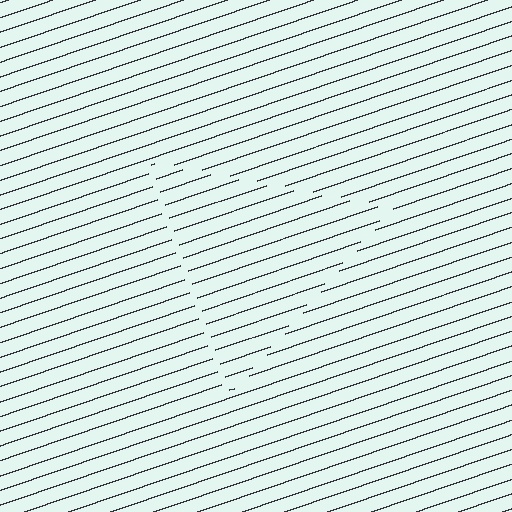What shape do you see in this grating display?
An illusory triangle. The interior of the shape contains the same grating, shifted by half a period — the contour is defined by the phase discontinuity where line-ends from the inner and outer gratings abut.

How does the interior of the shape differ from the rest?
The interior of the shape contains the same grating, shifted by half a period — the contour is defined by the phase discontinuity where line-ends from the inner and outer gratings abut.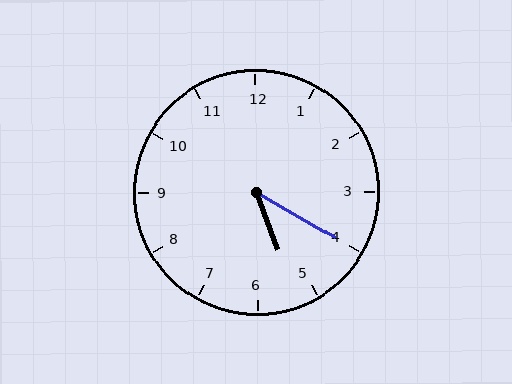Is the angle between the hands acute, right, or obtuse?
It is acute.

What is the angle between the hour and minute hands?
Approximately 40 degrees.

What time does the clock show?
5:20.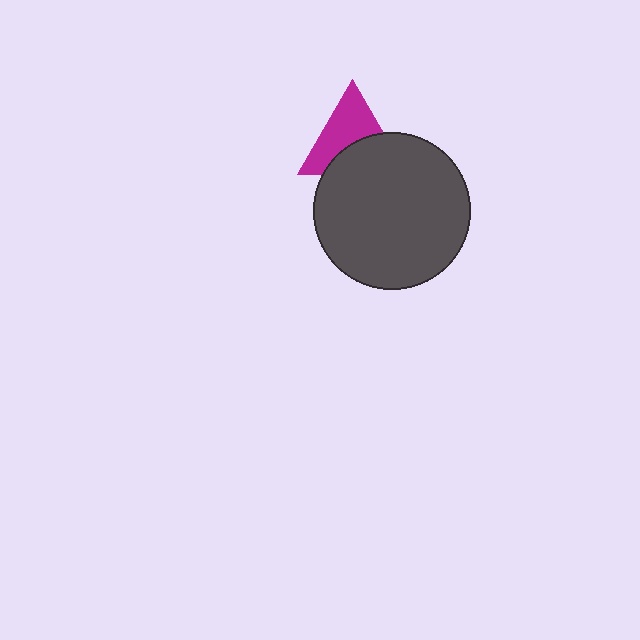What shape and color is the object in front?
The object in front is a dark gray circle.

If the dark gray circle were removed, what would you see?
You would see the complete magenta triangle.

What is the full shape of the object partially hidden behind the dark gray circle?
The partially hidden object is a magenta triangle.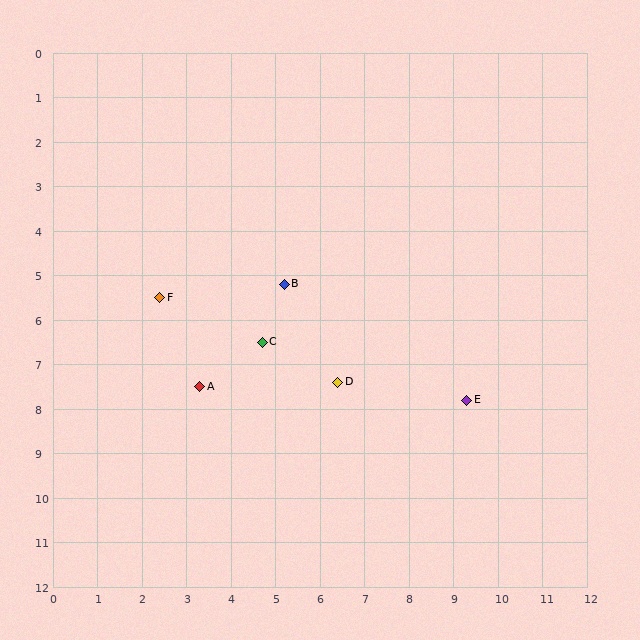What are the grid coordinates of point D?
Point D is at approximately (6.4, 7.4).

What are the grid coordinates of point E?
Point E is at approximately (9.3, 7.8).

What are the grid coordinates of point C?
Point C is at approximately (4.7, 6.5).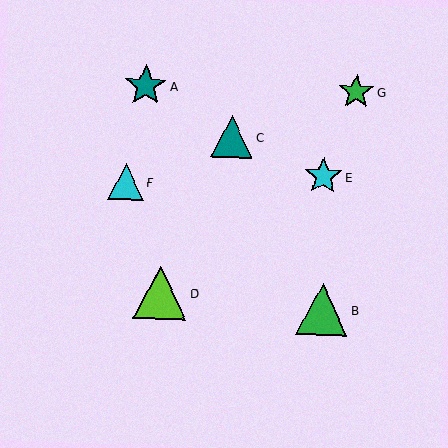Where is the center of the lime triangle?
The center of the lime triangle is at (160, 293).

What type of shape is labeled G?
Shape G is a green star.